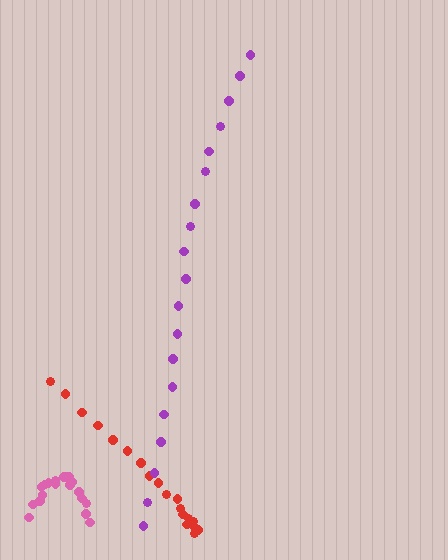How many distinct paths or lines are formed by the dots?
There are 3 distinct paths.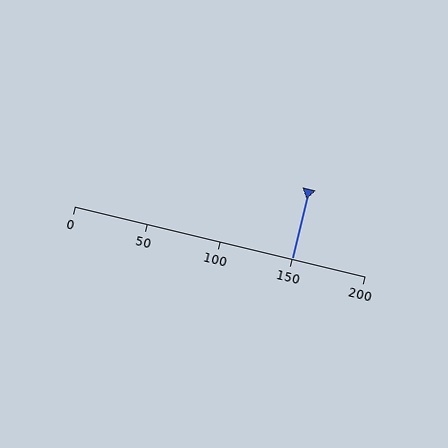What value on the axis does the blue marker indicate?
The marker indicates approximately 150.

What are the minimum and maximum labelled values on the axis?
The axis runs from 0 to 200.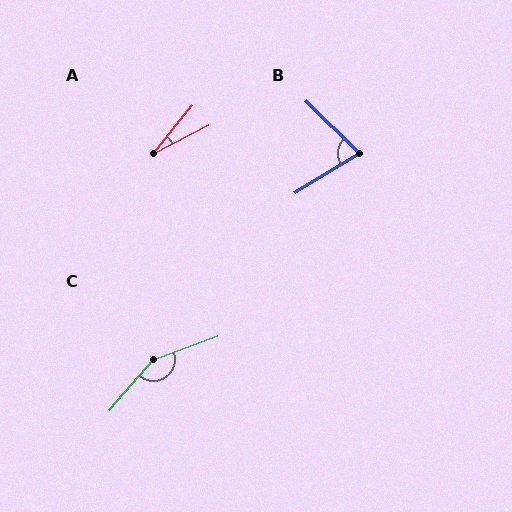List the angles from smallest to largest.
A (24°), B (76°), C (151°).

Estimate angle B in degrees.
Approximately 76 degrees.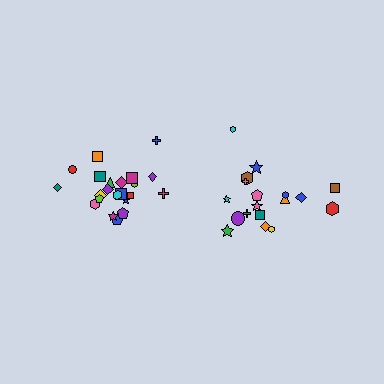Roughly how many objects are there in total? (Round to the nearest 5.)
Roughly 40 objects in total.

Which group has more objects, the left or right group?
The left group.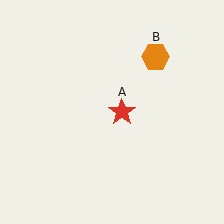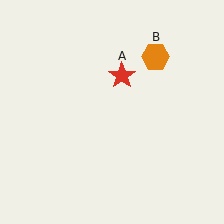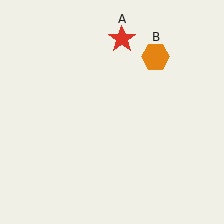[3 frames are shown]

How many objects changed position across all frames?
1 object changed position: red star (object A).